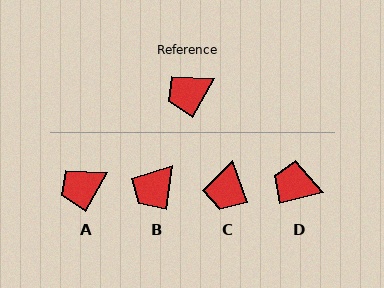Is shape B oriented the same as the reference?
No, it is off by about 22 degrees.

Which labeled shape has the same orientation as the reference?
A.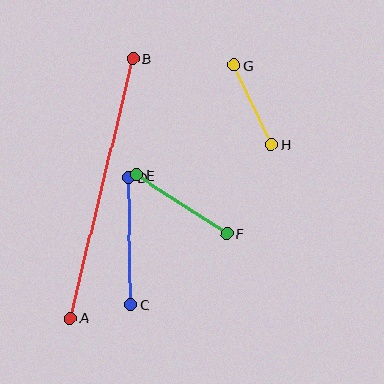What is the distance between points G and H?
The distance is approximately 88 pixels.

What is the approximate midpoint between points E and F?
The midpoint is at approximately (182, 204) pixels.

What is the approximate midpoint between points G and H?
The midpoint is at approximately (253, 105) pixels.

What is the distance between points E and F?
The distance is approximately 108 pixels.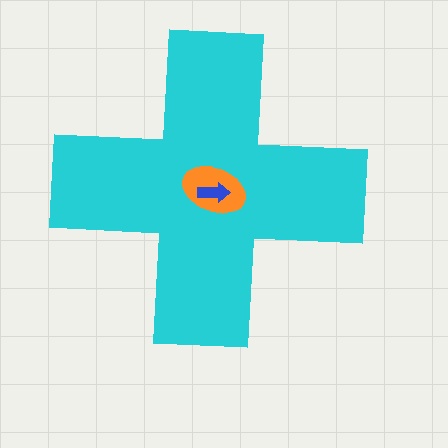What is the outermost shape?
The cyan cross.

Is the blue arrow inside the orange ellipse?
Yes.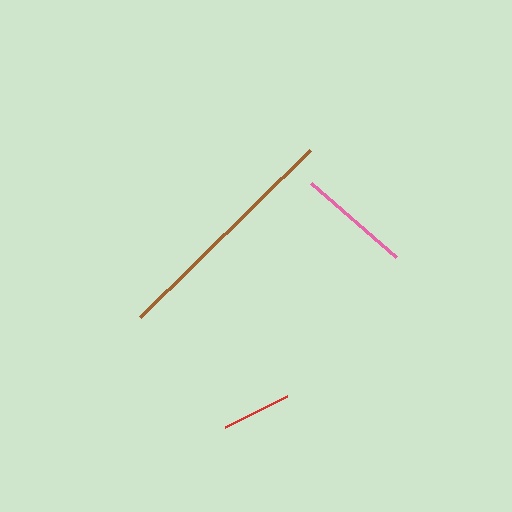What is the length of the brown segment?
The brown segment is approximately 238 pixels long.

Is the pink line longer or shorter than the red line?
The pink line is longer than the red line.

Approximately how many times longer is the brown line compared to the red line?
The brown line is approximately 3.5 times the length of the red line.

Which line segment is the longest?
The brown line is the longest at approximately 238 pixels.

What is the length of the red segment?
The red segment is approximately 69 pixels long.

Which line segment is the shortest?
The red line is the shortest at approximately 69 pixels.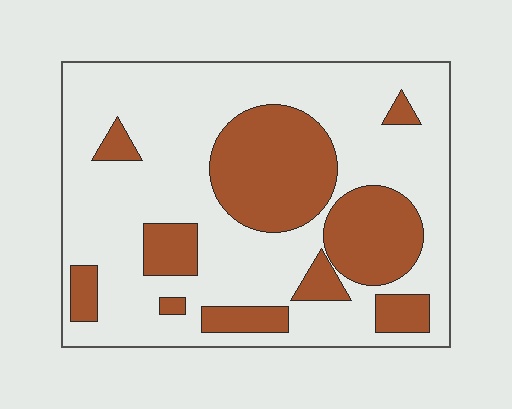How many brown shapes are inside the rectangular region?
10.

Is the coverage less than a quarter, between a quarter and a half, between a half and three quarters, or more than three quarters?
Between a quarter and a half.